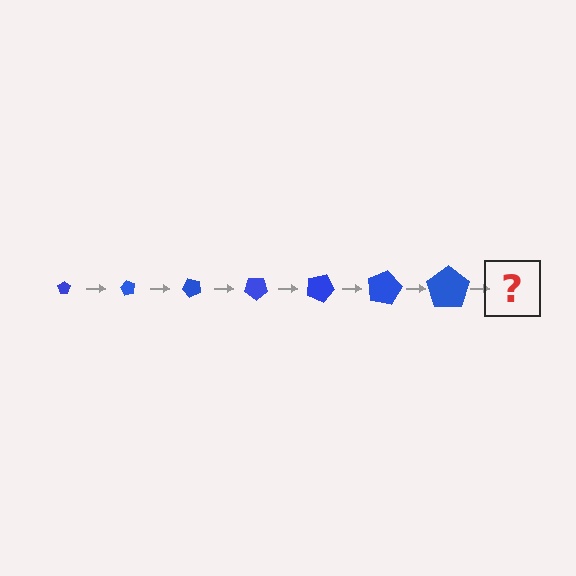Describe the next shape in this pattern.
It should be a pentagon, larger than the previous one and rotated 420 degrees from the start.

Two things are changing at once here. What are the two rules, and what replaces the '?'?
The two rules are that the pentagon grows larger each step and it rotates 60 degrees each step. The '?' should be a pentagon, larger than the previous one and rotated 420 degrees from the start.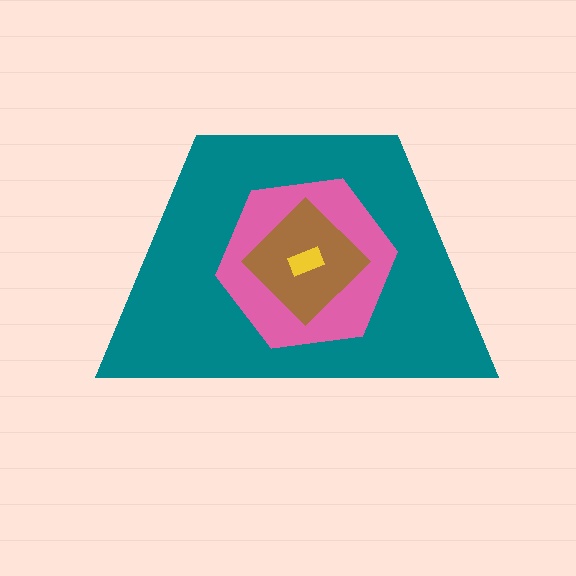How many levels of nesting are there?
4.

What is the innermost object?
The yellow rectangle.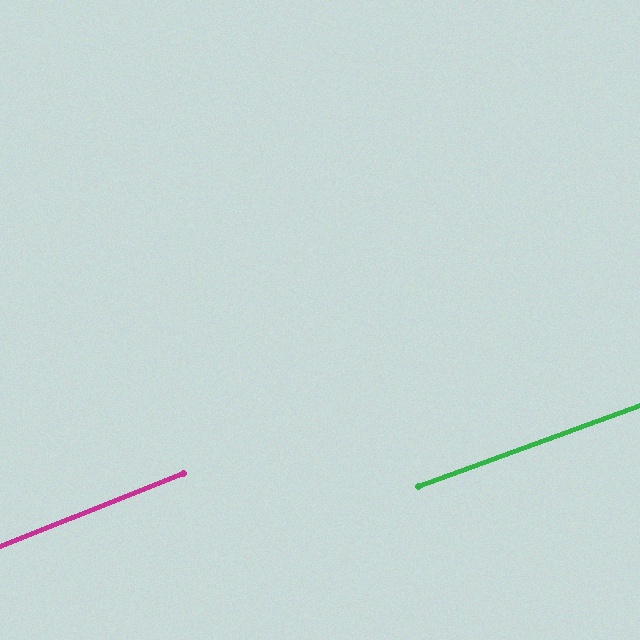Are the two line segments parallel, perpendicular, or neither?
Parallel — their directions differ by only 1.6°.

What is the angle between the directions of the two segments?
Approximately 2 degrees.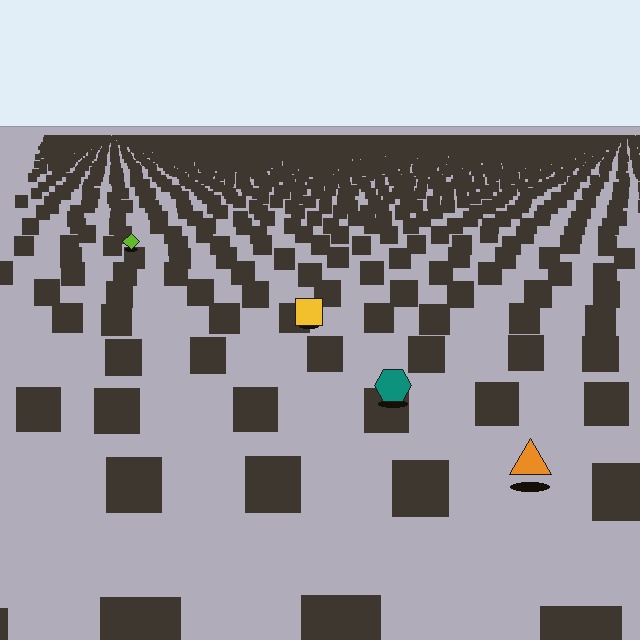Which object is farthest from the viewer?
The lime diamond is farthest from the viewer. It appears smaller and the ground texture around it is denser.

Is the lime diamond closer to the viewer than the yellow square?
No. The yellow square is closer — you can tell from the texture gradient: the ground texture is coarser near it.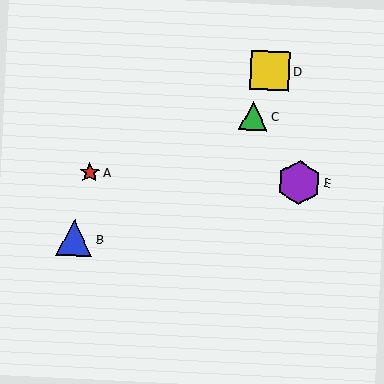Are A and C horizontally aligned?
No, A is at y≈173 and C is at y≈116.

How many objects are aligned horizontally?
2 objects (A, E) are aligned horizontally.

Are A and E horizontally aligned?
Yes, both are at y≈173.